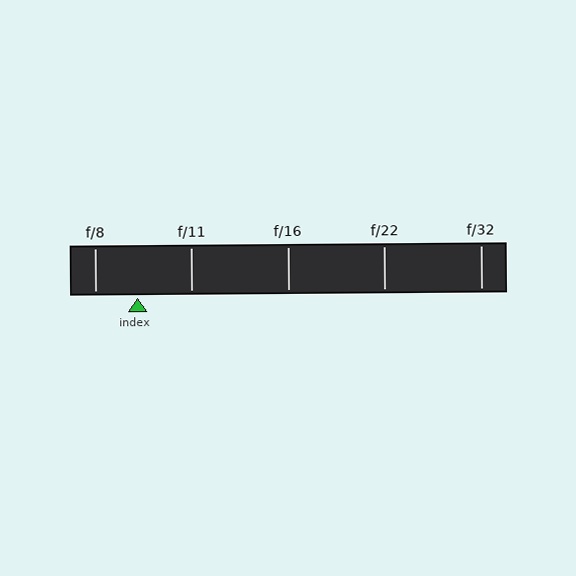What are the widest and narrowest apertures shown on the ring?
The widest aperture shown is f/8 and the narrowest is f/32.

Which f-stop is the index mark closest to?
The index mark is closest to f/8.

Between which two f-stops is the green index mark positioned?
The index mark is between f/8 and f/11.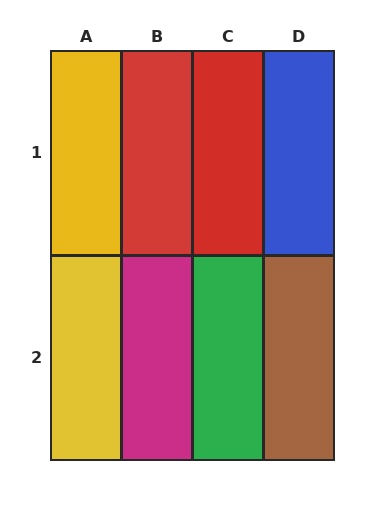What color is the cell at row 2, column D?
Brown.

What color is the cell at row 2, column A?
Yellow.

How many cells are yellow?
2 cells are yellow.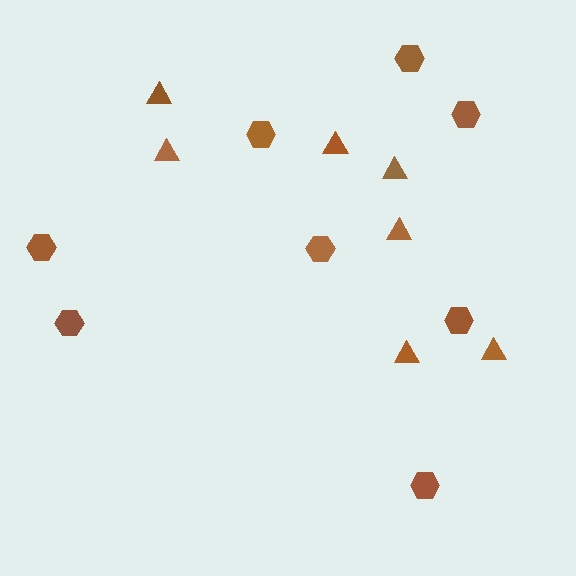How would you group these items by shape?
There are 2 groups: one group of hexagons (8) and one group of triangles (7).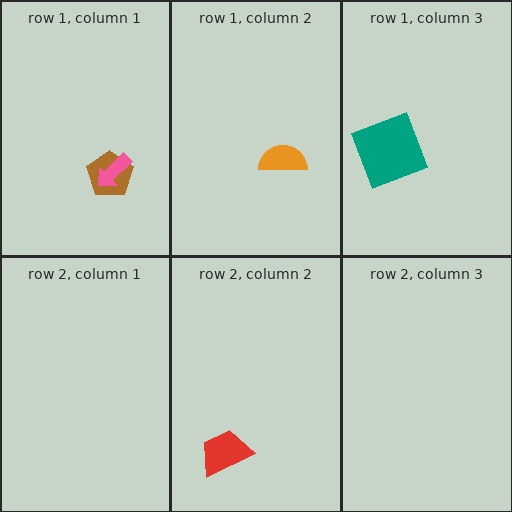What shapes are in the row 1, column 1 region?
The brown pentagon, the pink arrow.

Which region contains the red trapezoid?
The row 2, column 2 region.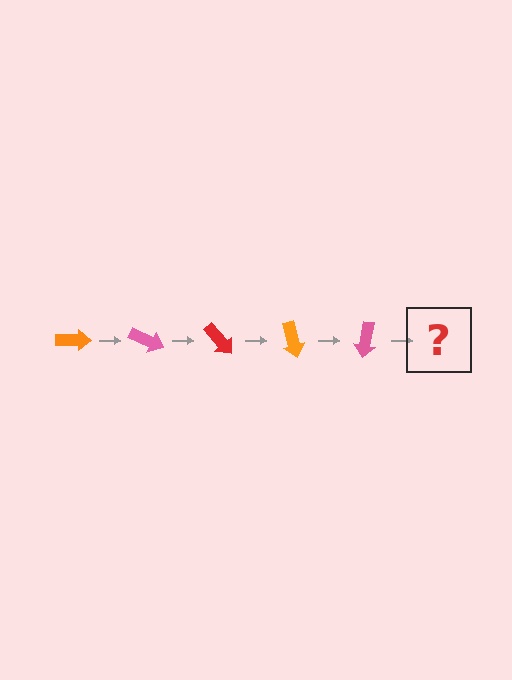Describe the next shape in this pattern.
It should be a red arrow, rotated 125 degrees from the start.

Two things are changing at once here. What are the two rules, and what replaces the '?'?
The two rules are that it rotates 25 degrees each step and the color cycles through orange, pink, and red. The '?' should be a red arrow, rotated 125 degrees from the start.